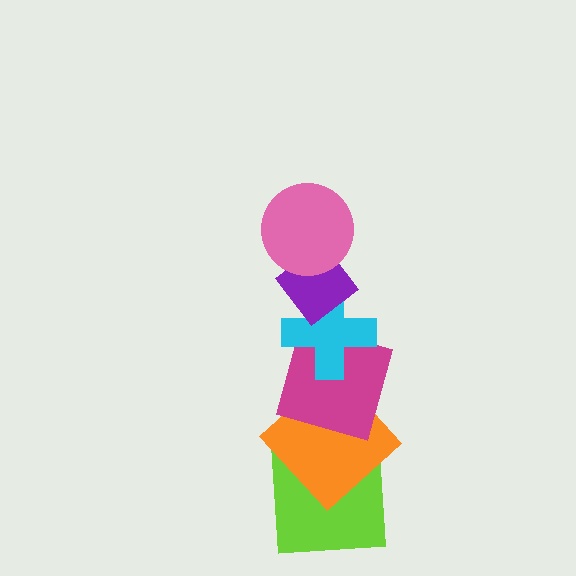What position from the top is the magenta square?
The magenta square is 4th from the top.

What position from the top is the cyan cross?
The cyan cross is 3rd from the top.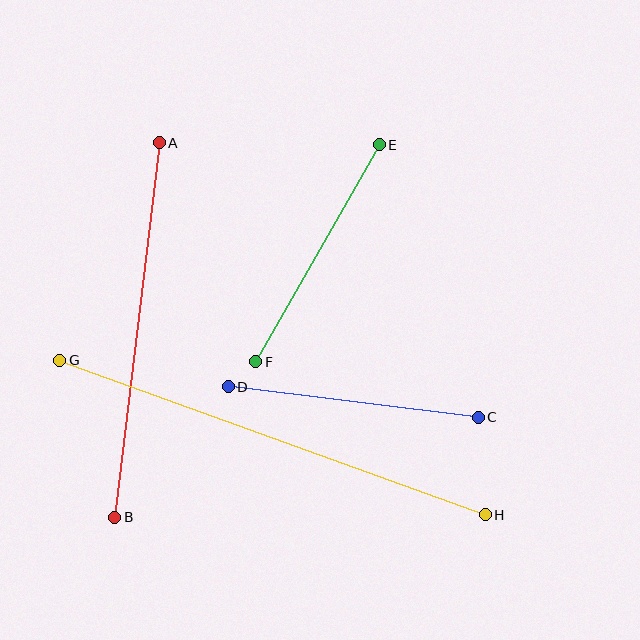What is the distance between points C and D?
The distance is approximately 252 pixels.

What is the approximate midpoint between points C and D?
The midpoint is at approximately (353, 402) pixels.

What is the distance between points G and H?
The distance is approximately 453 pixels.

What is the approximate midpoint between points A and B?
The midpoint is at approximately (137, 330) pixels.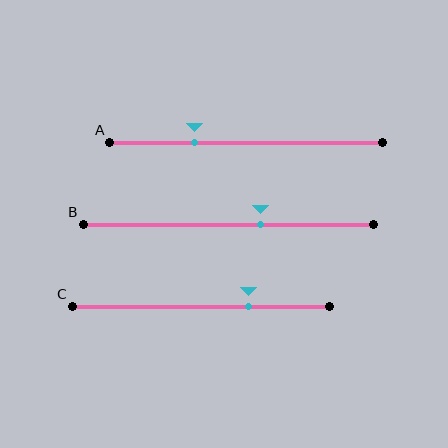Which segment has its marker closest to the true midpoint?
Segment B has its marker closest to the true midpoint.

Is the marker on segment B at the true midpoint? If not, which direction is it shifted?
No, the marker on segment B is shifted to the right by about 11% of the segment length.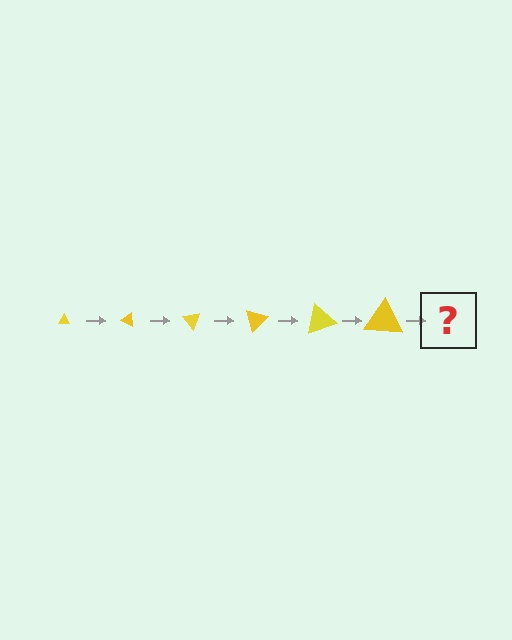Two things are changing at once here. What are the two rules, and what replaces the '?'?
The two rules are that the triangle grows larger each step and it rotates 25 degrees each step. The '?' should be a triangle, larger than the previous one and rotated 150 degrees from the start.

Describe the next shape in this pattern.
It should be a triangle, larger than the previous one and rotated 150 degrees from the start.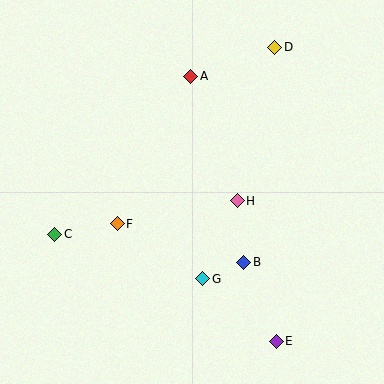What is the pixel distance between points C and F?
The distance between C and F is 63 pixels.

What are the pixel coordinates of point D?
Point D is at (275, 47).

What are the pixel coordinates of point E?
Point E is at (276, 341).